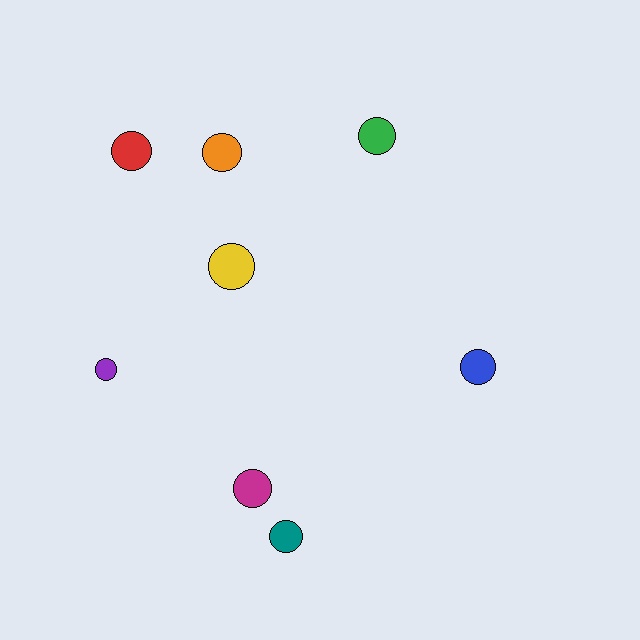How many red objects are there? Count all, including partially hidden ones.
There is 1 red object.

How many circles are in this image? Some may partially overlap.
There are 8 circles.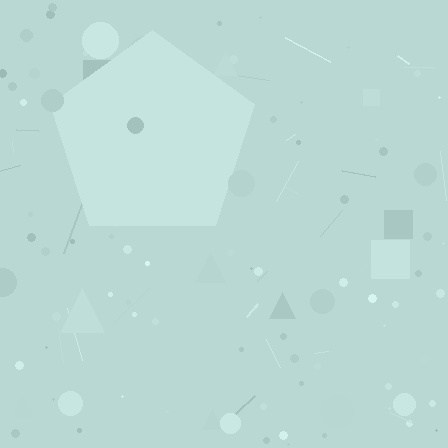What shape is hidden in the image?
A pentagon is hidden in the image.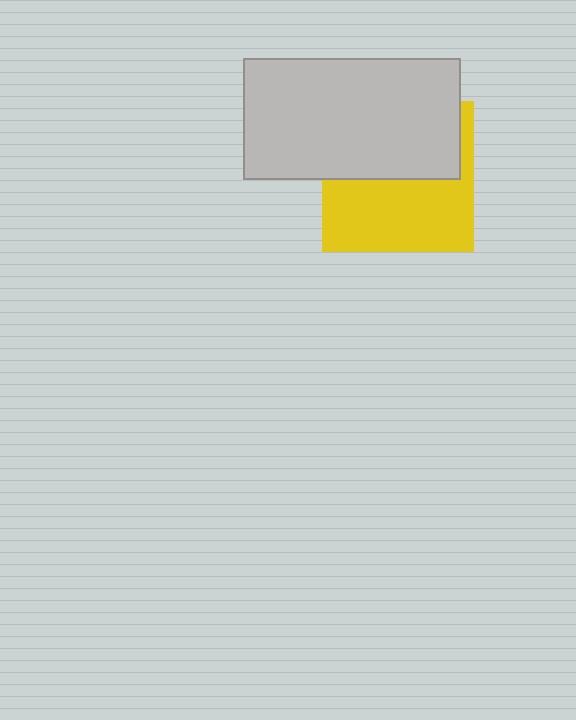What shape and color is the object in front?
The object in front is a light gray rectangle.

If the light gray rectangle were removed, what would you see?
You would see the complete yellow square.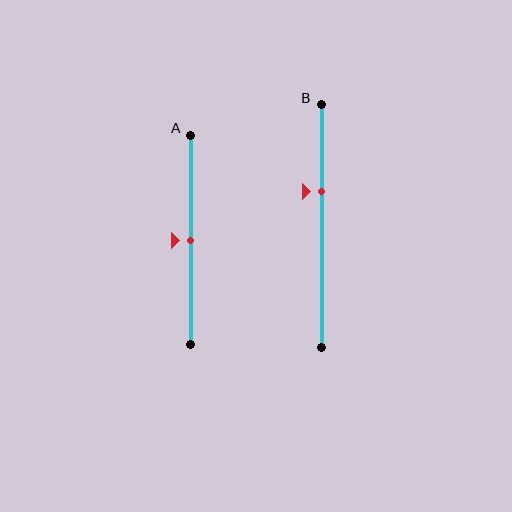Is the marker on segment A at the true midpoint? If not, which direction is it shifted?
Yes, the marker on segment A is at the true midpoint.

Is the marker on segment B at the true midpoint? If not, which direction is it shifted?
No, the marker on segment B is shifted upward by about 14% of the segment length.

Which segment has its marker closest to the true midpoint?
Segment A has its marker closest to the true midpoint.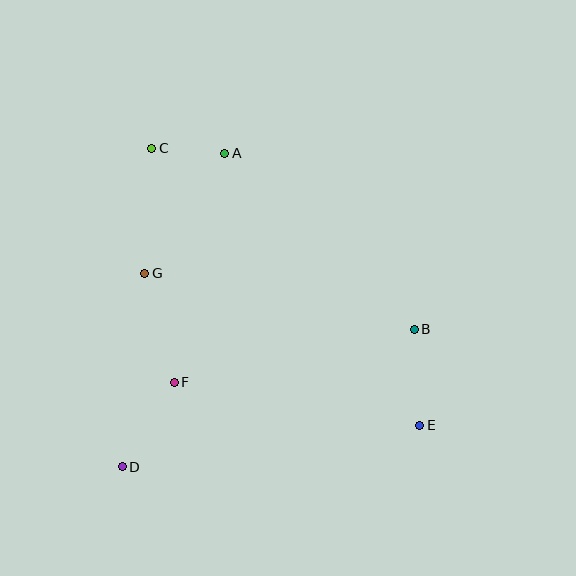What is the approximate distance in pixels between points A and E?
The distance between A and E is approximately 335 pixels.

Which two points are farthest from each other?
Points C and E are farthest from each other.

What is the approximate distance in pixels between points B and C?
The distance between B and C is approximately 319 pixels.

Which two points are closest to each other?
Points A and C are closest to each other.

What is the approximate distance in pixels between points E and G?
The distance between E and G is approximately 314 pixels.